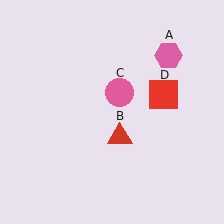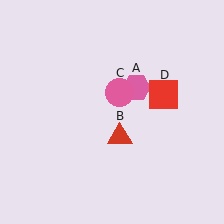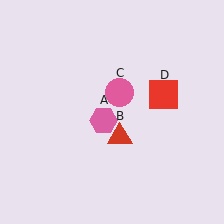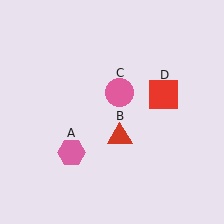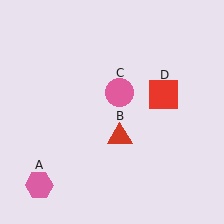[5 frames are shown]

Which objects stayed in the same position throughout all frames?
Red triangle (object B) and pink circle (object C) and red square (object D) remained stationary.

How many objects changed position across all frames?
1 object changed position: pink hexagon (object A).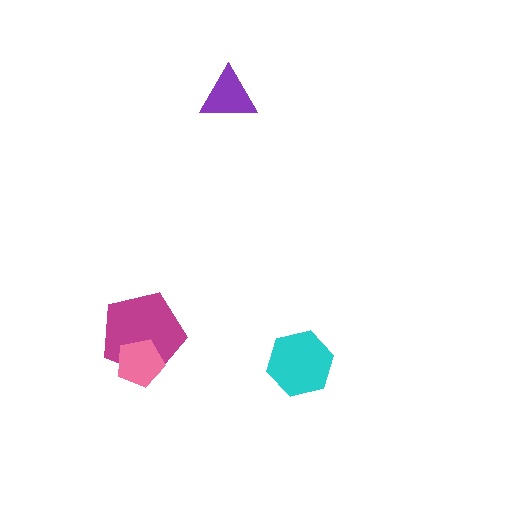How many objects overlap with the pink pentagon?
1 object overlaps with the pink pentagon.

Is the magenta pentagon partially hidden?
Yes, it is partially covered by another shape.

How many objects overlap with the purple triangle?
0 objects overlap with the purple triangle.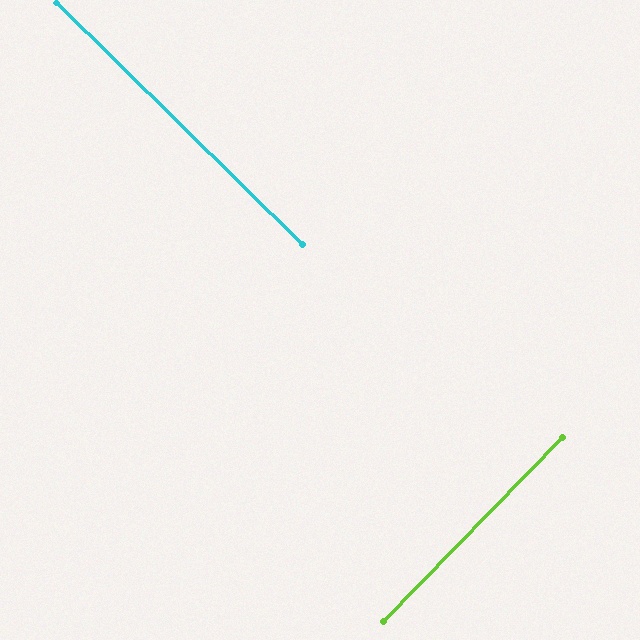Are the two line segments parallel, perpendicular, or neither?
Perpendicular — they meet at approximately 90°.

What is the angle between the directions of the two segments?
Approximately 90 degrees.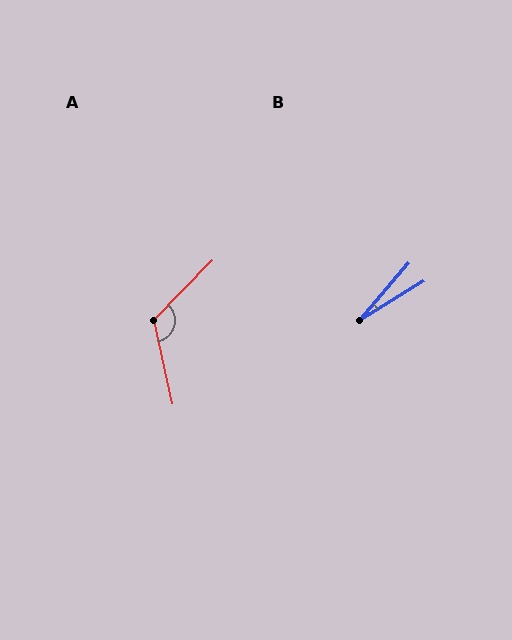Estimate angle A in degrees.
Approximately 123 degrees.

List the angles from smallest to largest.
B (18°), A (123°).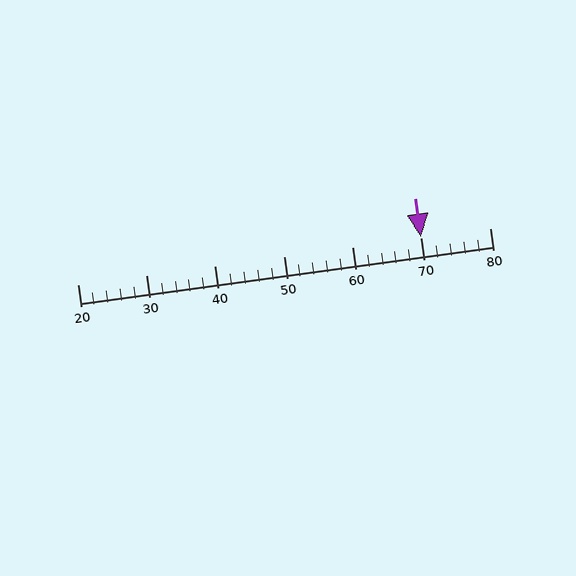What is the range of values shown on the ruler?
The ruler shows values from 20 to 80.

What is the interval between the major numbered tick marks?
The major tick marks are spaced 10 units apart.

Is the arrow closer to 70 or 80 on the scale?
The arrow is closer to 70.